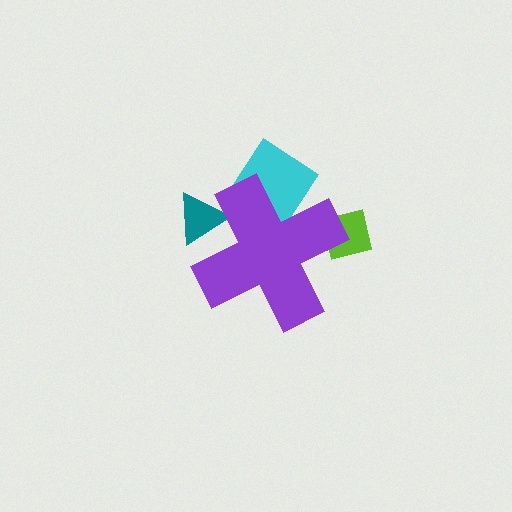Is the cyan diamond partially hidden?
Yes, the cyan diamond is partially hidden behind the purple cross.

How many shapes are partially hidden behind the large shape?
3 shapes are partially hidden.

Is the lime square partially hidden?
Yes, the lime square is partially hidden behind the purple cross.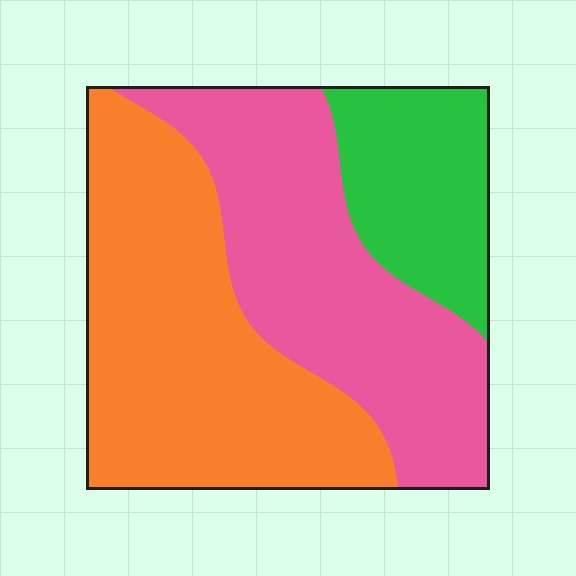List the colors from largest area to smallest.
From largest to smallest: orange, pink, green.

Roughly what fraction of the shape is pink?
Pink takes up about three eighths (3/8) of the shape.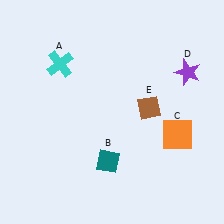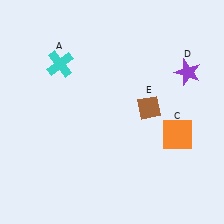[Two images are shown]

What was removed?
The teal diamond (B) was removed in Image 2.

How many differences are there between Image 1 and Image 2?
There is 1 difference between the two images.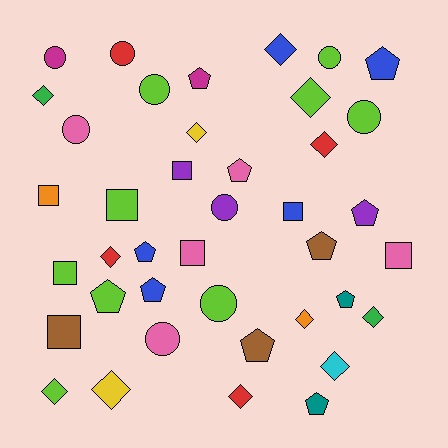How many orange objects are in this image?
There are 2 orange objects.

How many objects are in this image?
There are 40 objects.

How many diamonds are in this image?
There are 12 diamonds.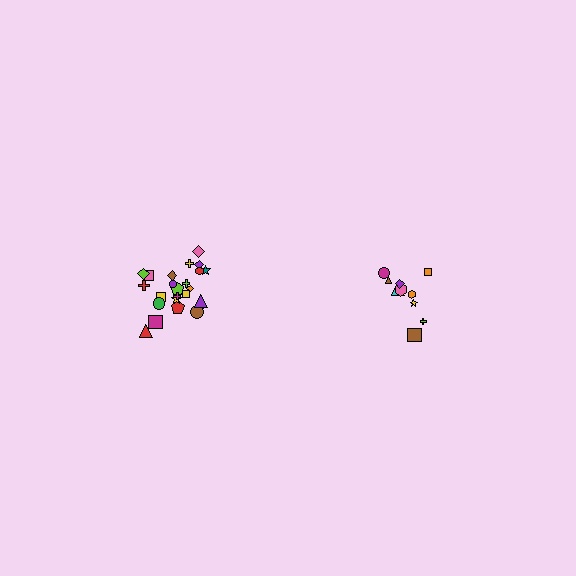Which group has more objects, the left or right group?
The left group.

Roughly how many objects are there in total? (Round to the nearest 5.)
Roughly 35 objects in total.